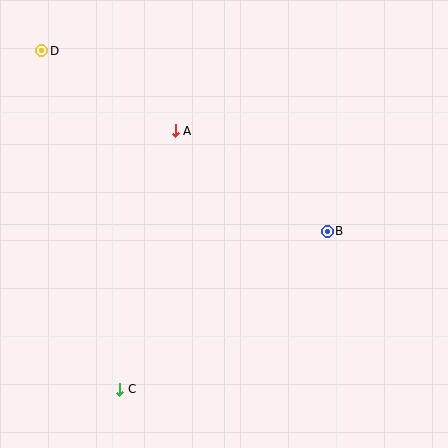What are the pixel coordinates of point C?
Point C is at (120, 389).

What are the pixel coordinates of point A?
Point A is at (175, 131).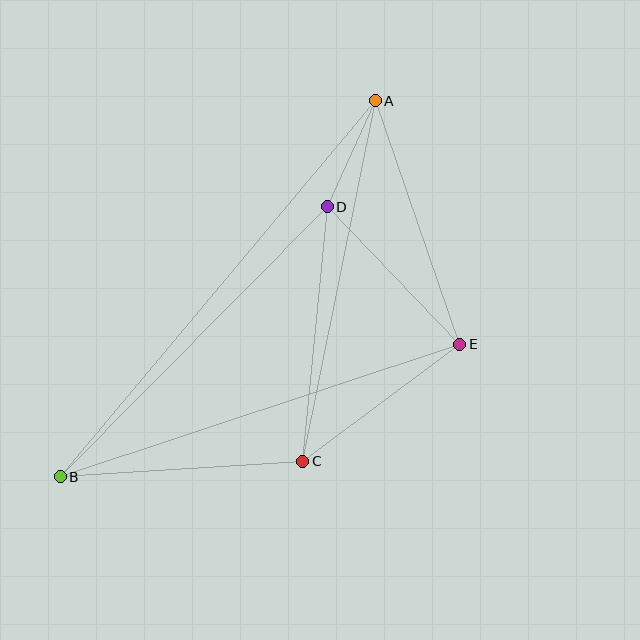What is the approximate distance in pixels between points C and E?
The distance between C and E is approximately 196 pixels.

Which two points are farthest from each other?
Points A and B are farthest from each other.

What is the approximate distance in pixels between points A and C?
The distance between A and C is approximately 368 pixels.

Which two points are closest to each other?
Points A and D are closest to each other.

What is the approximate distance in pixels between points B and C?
The distance between B and C is approximately 243 pixels.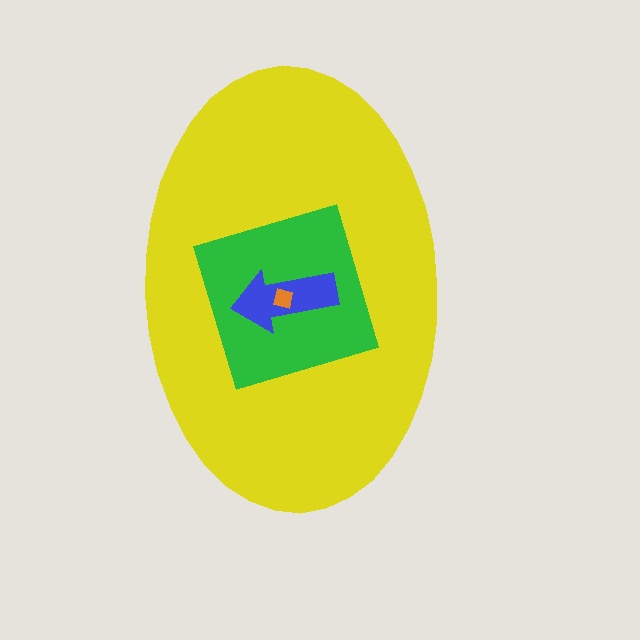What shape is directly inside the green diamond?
The blue arrow.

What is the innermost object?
The orange square.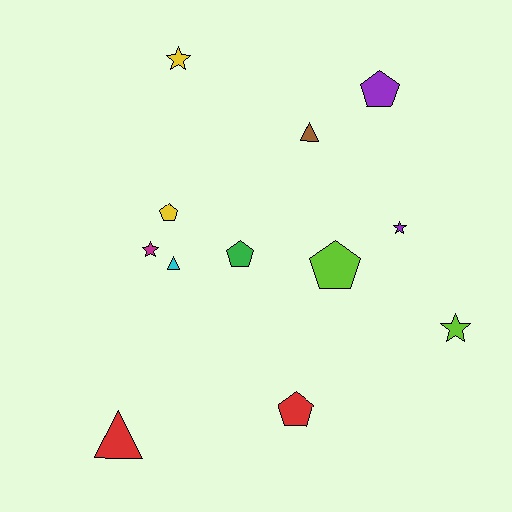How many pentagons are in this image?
There are 5 pentagons.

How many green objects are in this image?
There is 1 green object.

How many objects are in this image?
There are 12 objects.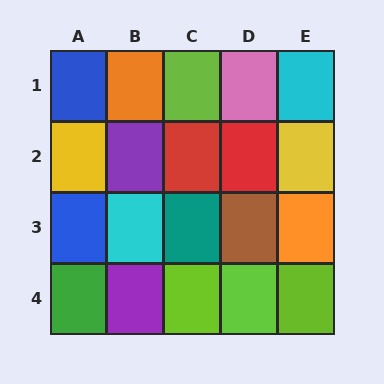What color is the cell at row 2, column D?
Red.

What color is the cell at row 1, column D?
Pink.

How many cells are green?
1 cell is green.